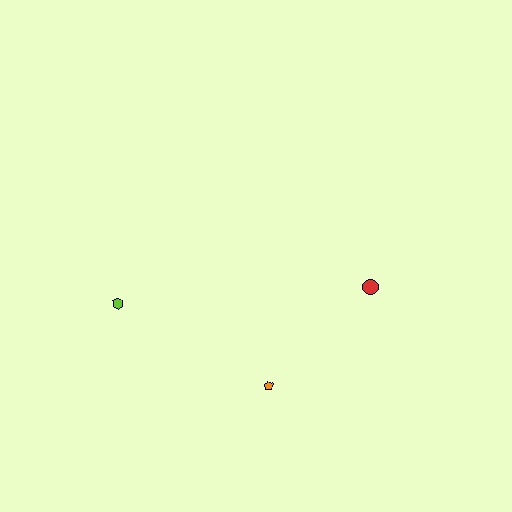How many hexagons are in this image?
There is 1 hexagon.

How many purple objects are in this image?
There are no purple objects.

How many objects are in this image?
There are 3 objects.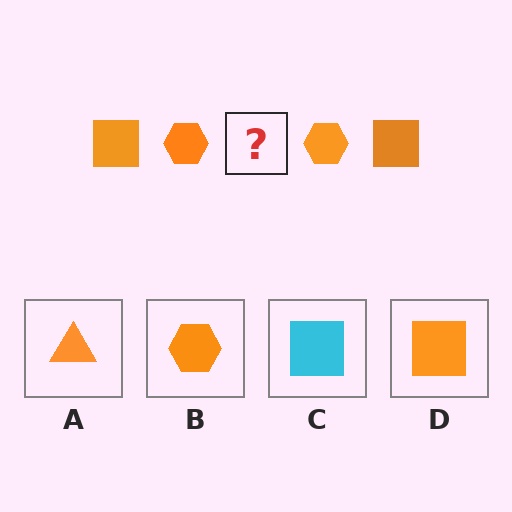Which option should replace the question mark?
Option D.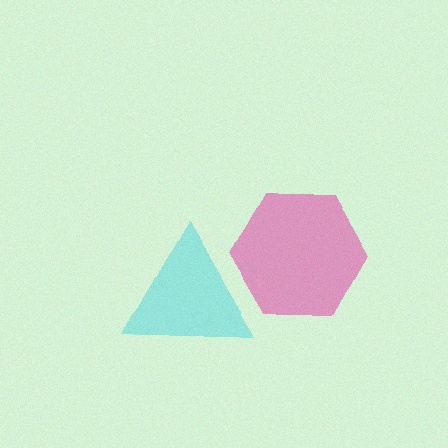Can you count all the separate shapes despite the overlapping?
Yes, there are 2 separate shapes.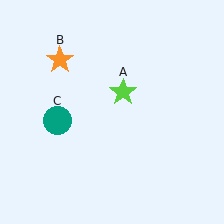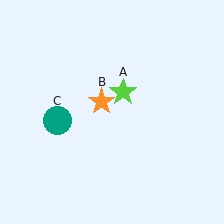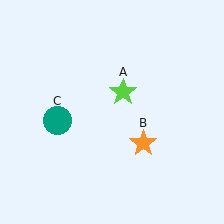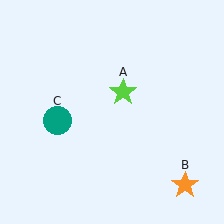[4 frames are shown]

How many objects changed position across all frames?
1 object changed position: orange star (object B).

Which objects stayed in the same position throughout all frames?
Lime star (object A) and teal circle (object C) remained stationary.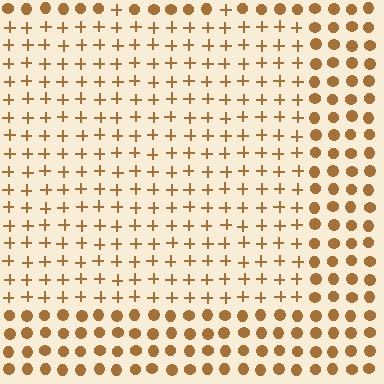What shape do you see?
I see a rectangle.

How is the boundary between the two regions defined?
The boundary is defined by a change in element shape: plus signs inside vs. circles outside. All elements share the same color and spacing.